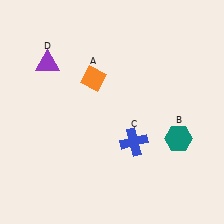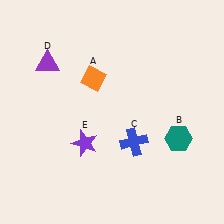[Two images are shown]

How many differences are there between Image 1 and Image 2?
There is 1 difference between the two images.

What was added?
A purple star (E) was added in Image 2.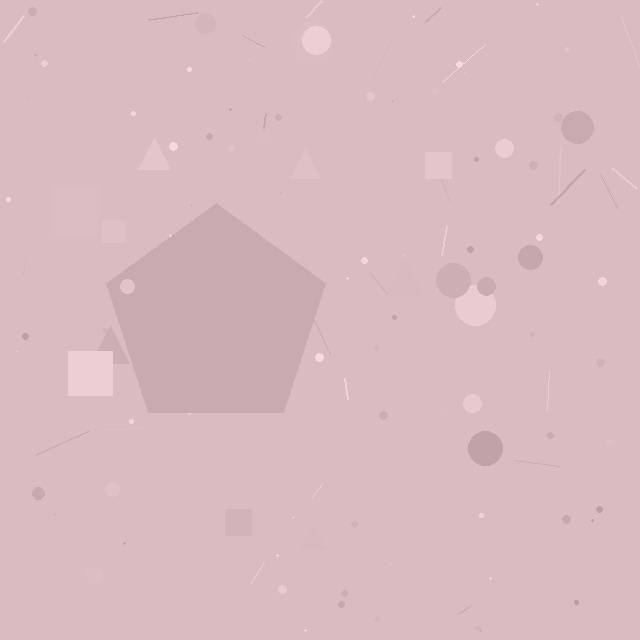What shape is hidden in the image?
A pentagon is hidden in the image.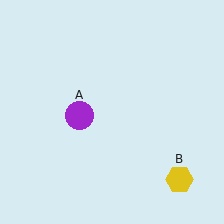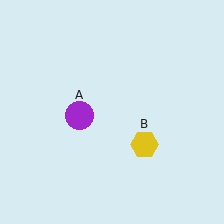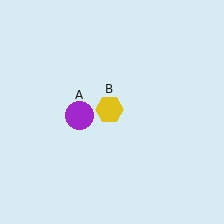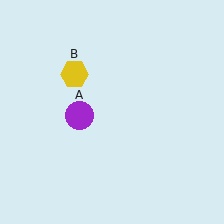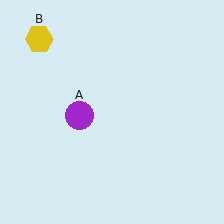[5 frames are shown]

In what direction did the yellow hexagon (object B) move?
The yellow hexagon (object B) moved up and to the left.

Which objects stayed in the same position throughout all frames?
Purple circle (object A) remained stationary.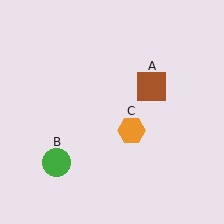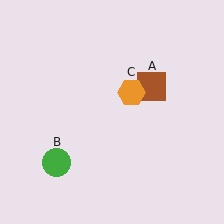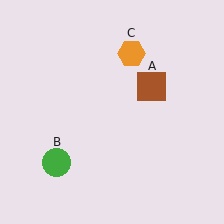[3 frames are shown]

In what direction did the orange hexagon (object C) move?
The orange hexagon (object C) moved up.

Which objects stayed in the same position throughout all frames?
Brown square (object A) and green circle (object B) remained stationary.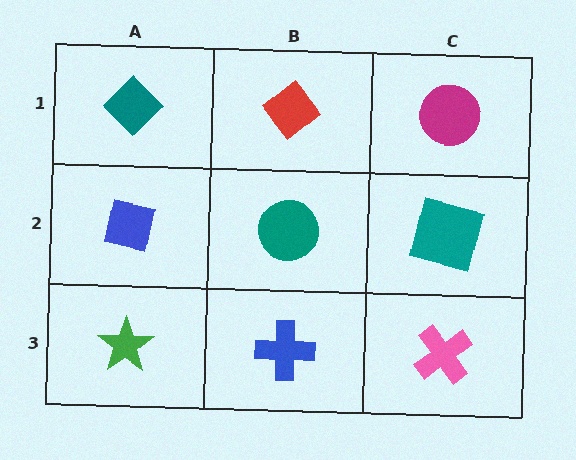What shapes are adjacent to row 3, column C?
A teal square (row 2, column C), a blue cross (row 3, column B).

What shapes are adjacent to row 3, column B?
A teal circle (row 2, column B), a green star (row 3, column A), a pink cross (row 3, column C).